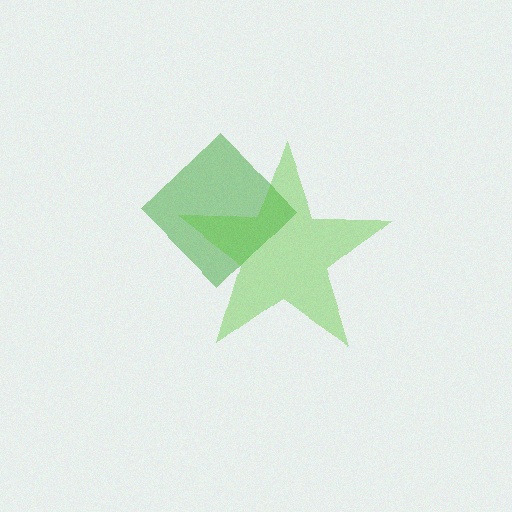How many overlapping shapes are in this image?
There are 2 overlapping shapes in the image.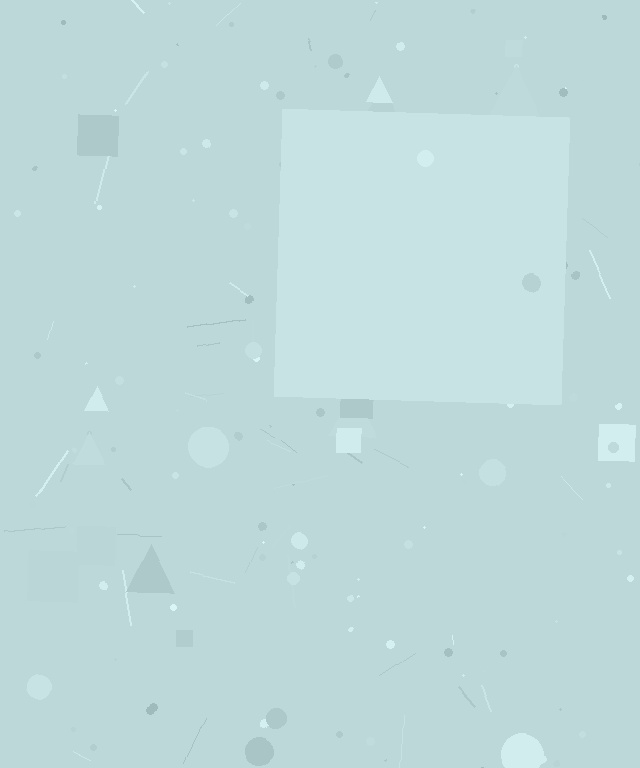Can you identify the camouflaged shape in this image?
The camouflaged shape is a square.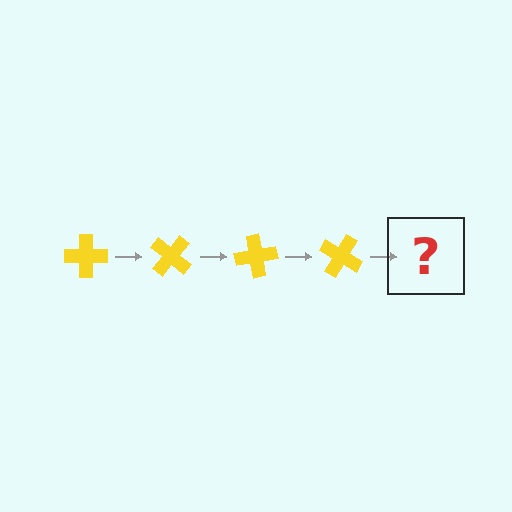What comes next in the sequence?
The next element should be a yellow cross rotated 160 degrees.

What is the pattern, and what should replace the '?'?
The pattern is that the cross rotates 40 degrees each step. The '?' should be a yellow cross rotated 160 degrees.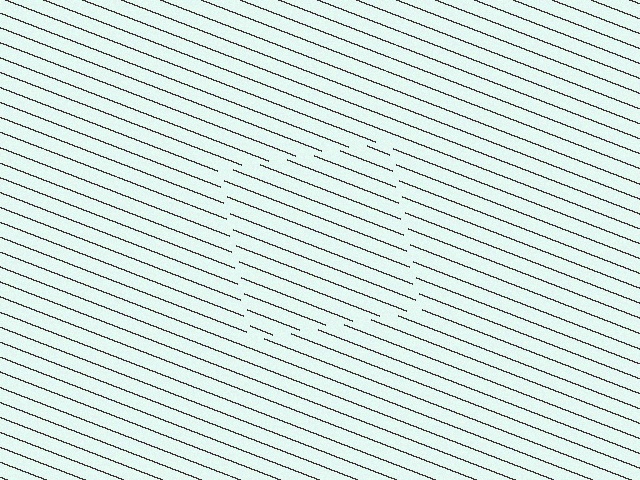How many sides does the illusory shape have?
4 sides — the line-ends trace a square.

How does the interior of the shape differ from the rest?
The interior of the shape contains the same grating, shifted by half a period — the contour is defined by the phase discontinuity where line-ends from the inner and outer gratings abut.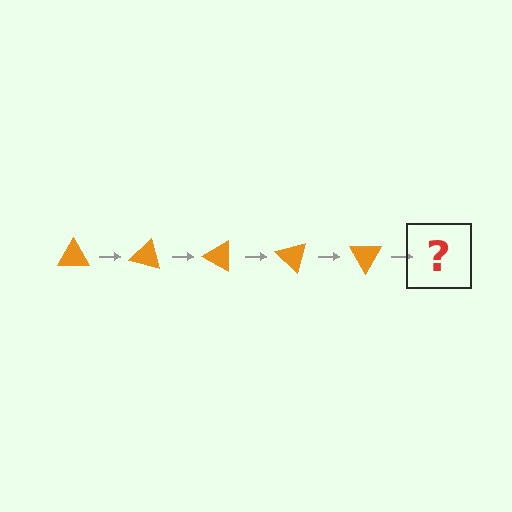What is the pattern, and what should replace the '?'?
The pattern is that the triangle rotates 15 degrees each step. The '?' should be an orange triangle rotated 75 degrees.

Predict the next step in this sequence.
The next step is an orange triangle rotated 75 degrees.